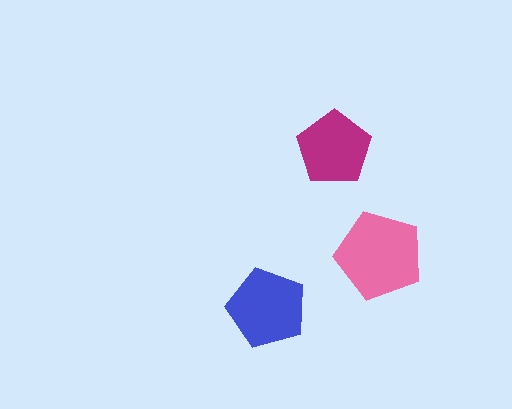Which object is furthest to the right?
The pink pentagon is rightmost.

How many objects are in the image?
There are 3 objects in the image.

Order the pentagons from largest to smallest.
the pink one, the blue one, the magenta one.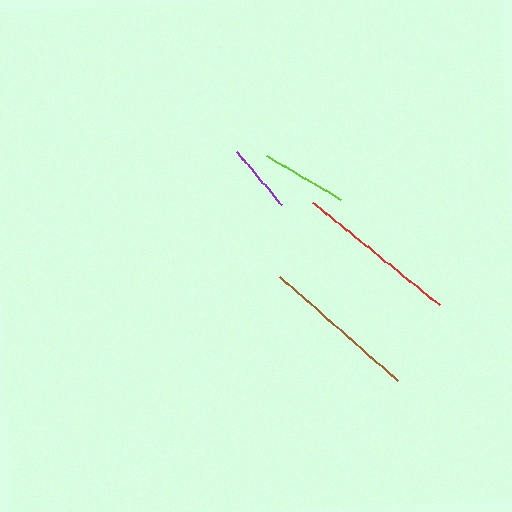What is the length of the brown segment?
The brown segment is approximately 158 pixels long.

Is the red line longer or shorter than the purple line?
The red line is longer than the purple line.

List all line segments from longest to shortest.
From longest to shortest: red, brown, lime, purple.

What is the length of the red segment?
The red segment is approximately 162 pixels long.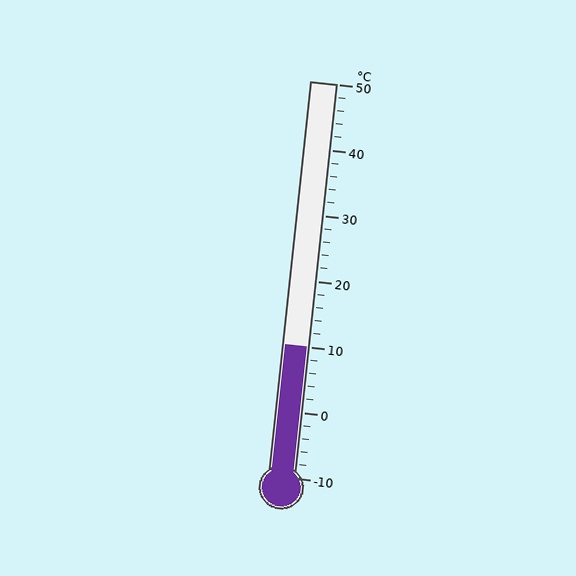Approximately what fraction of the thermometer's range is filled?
The thermometer is filled to approximately 35% of its range.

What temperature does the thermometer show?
The thermometer shows approximately 10°C.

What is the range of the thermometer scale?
The thermometer scale ranges from -10°C to 50°C.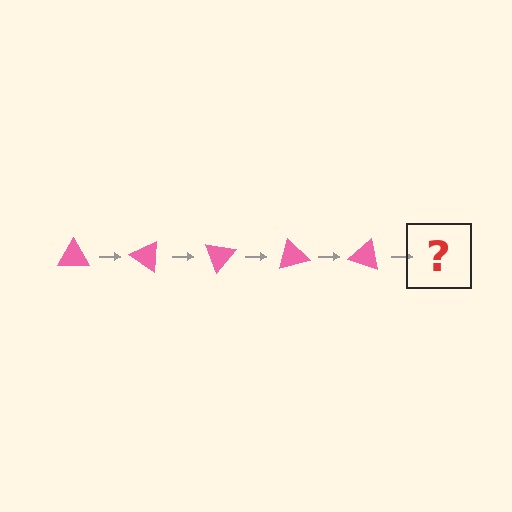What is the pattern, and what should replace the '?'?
The pattern is that the triangle rotates 35 degrees each step. The '?' should be a pink triangle rotated 175 degrees.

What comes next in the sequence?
The next element should be a pink triangle rotated 175 degrees.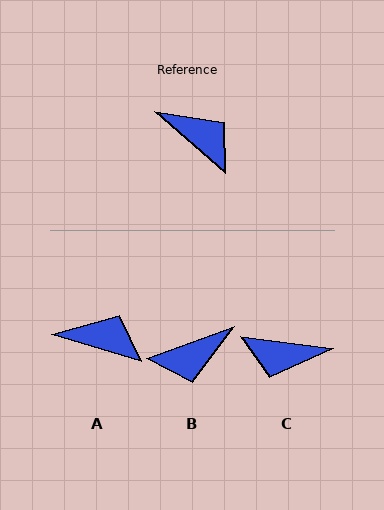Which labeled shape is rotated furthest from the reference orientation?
C, about 146 degrees away.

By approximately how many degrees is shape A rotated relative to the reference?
Approximately 24 degrees counter-clockwise.